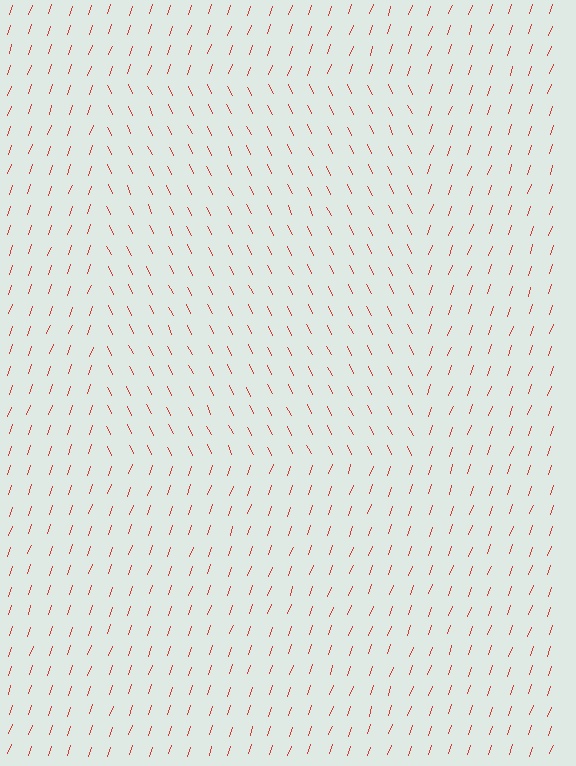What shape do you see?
I see a rectangle.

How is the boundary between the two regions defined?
The boundary is defined purely by a change in line orientation (approximately 45 degrees difference). All lines are the same color and thickness.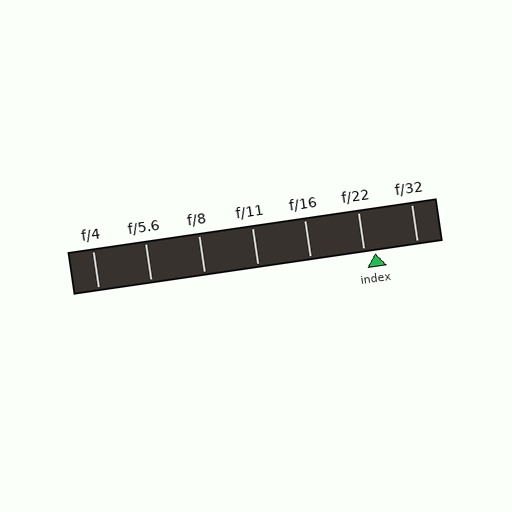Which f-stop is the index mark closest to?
The index mark is closest to f/22.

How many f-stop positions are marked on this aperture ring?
There are 7 f-stop positions marked.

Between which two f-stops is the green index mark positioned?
The index mark is between f/22 and f/32.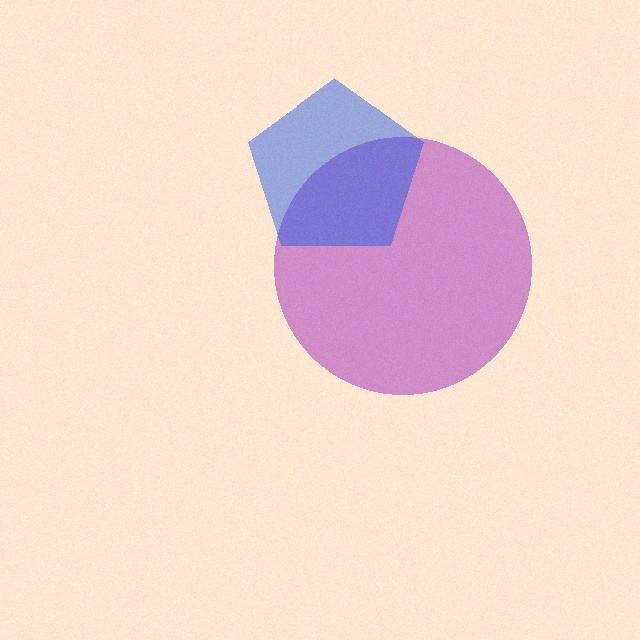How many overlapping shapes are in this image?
There are 2 overlapping shapes in the image.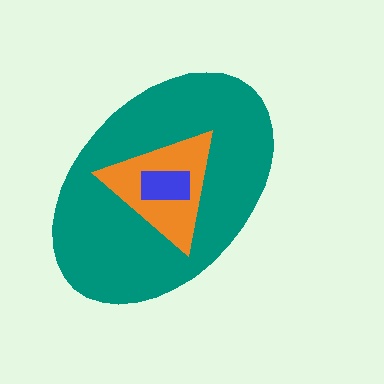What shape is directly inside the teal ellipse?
The orange triangle.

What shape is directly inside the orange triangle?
The blue rectangle.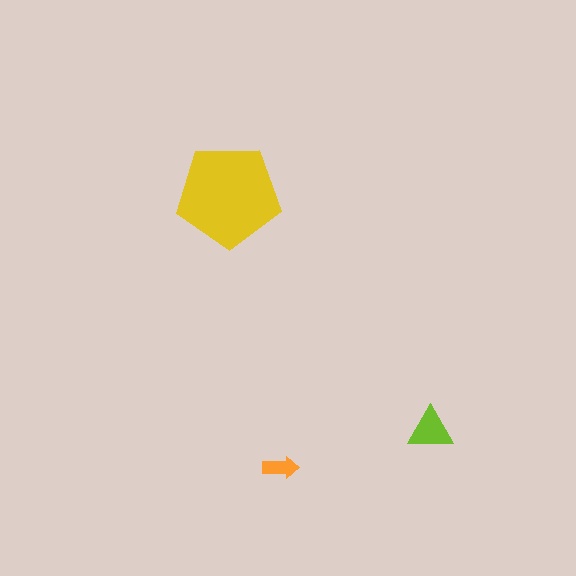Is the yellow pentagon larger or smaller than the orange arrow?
Larger.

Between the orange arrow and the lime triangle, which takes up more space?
The lime triangle.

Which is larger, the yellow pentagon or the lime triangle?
The yellow pentagon.